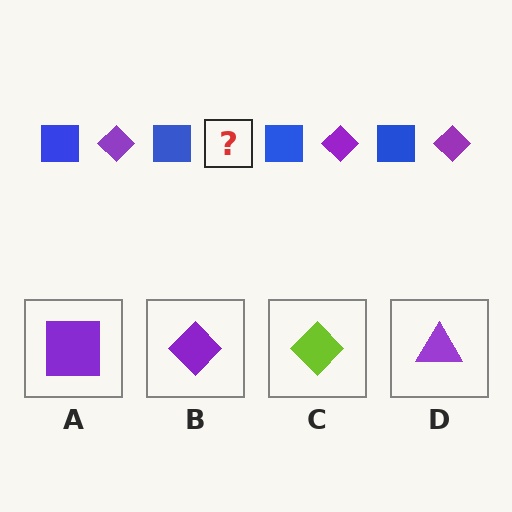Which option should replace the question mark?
Option B.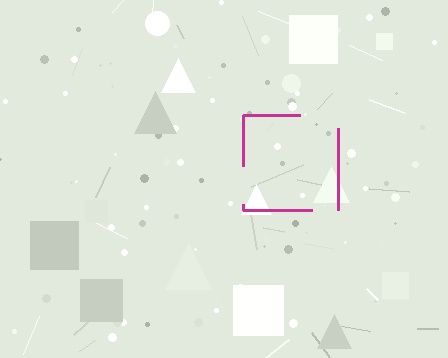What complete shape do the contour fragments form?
The contour fragments form a square.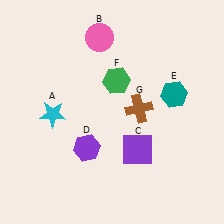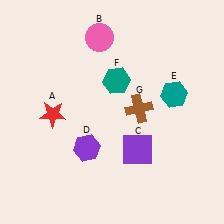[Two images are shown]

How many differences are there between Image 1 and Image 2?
There are 2 differences between the two images.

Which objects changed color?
A changed from cyan to red. F changed from green to teal.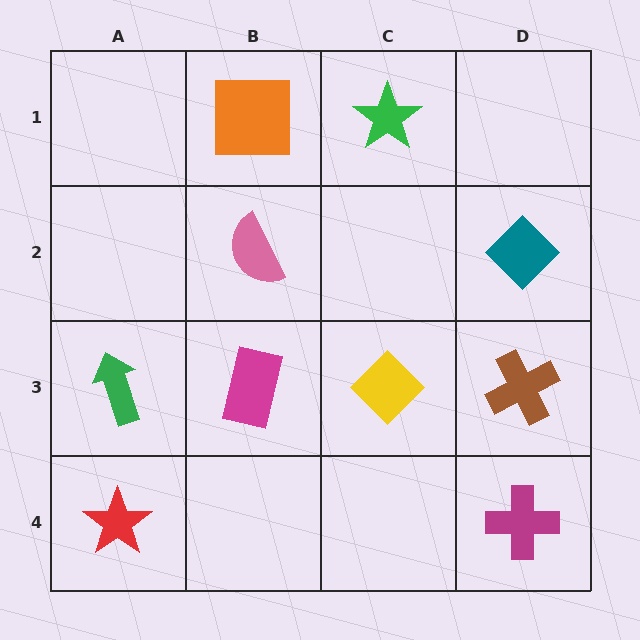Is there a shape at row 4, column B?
No, that cell is empty.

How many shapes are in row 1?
2 shapes.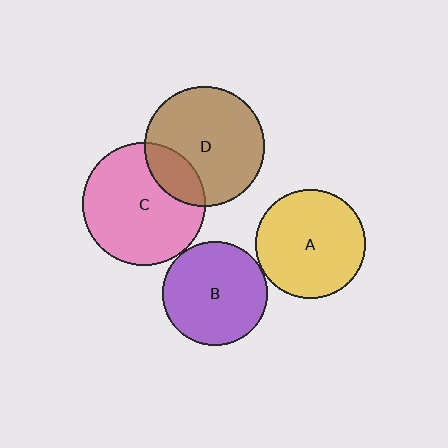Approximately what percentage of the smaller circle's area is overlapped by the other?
Approximately 20%.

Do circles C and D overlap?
Yes.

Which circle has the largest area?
Circle C (pink).